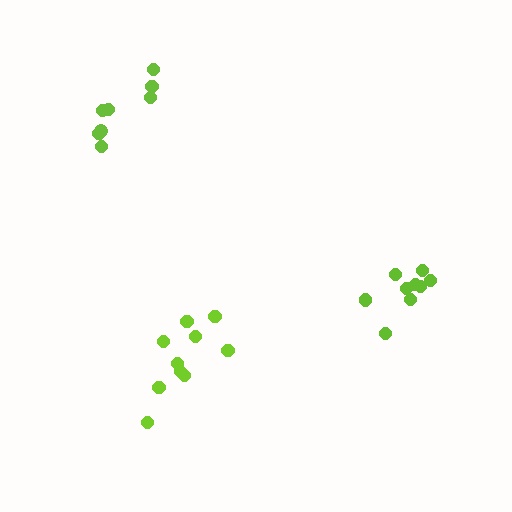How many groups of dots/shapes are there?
There are 3 groups.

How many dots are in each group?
Group 1: 8 dots, Group 2: 9 dots, Group 3: 10 dots (27 total).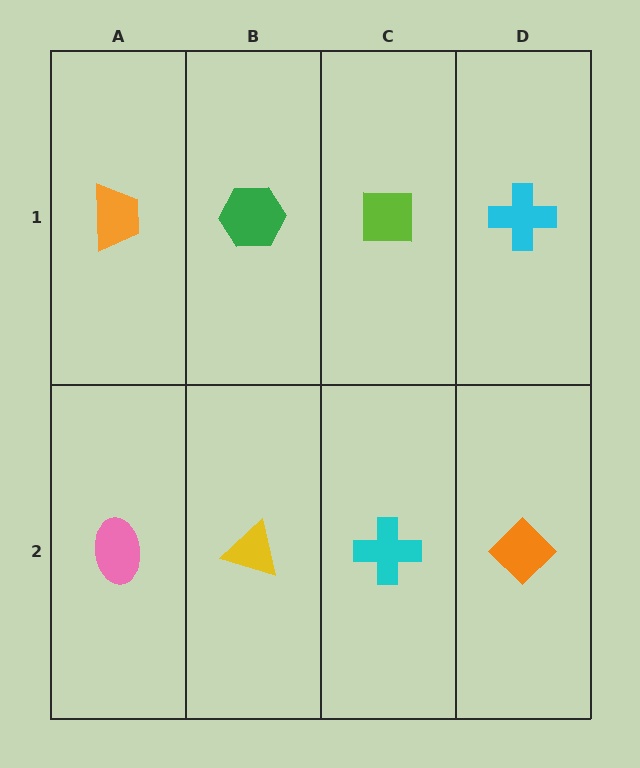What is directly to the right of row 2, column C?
An orange diamond.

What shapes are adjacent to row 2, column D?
A cyan cross (row 1, column D), a cyan cross (row 2, column C).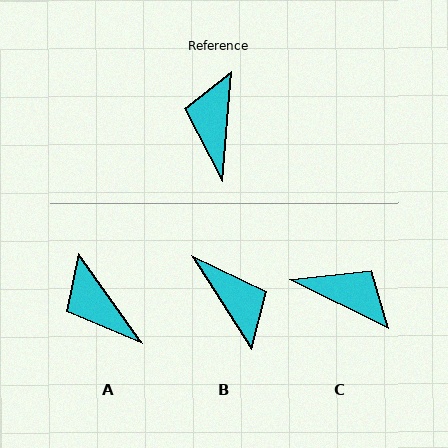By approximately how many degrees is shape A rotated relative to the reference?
Approximately 40 degrees counter-clockwise.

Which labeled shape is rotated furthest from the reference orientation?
B, about 143 degrees away.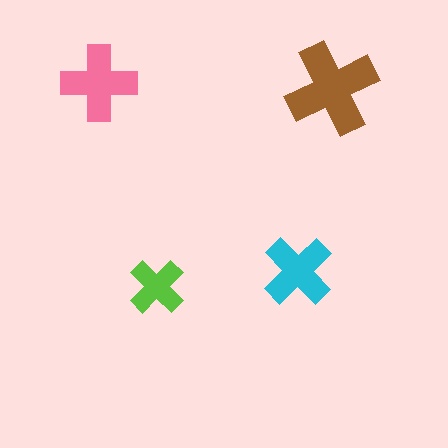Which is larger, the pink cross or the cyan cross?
The pink one.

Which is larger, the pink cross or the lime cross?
The pink one.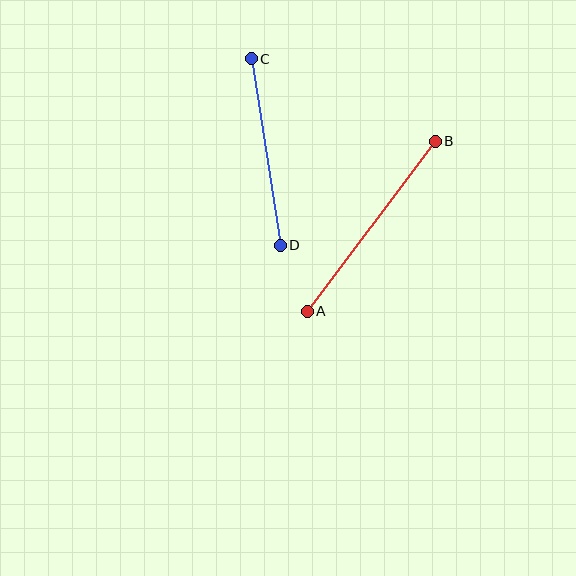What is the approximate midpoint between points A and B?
The midpoint is at approximately (371, 226) pixels.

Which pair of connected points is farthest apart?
Points A and B are farthest apart.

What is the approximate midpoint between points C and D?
The midpoint is at approximately (266, 152) pixels.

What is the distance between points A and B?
The distance is approximately 213 pixels.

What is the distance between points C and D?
The distance is approximately 188 pixels.